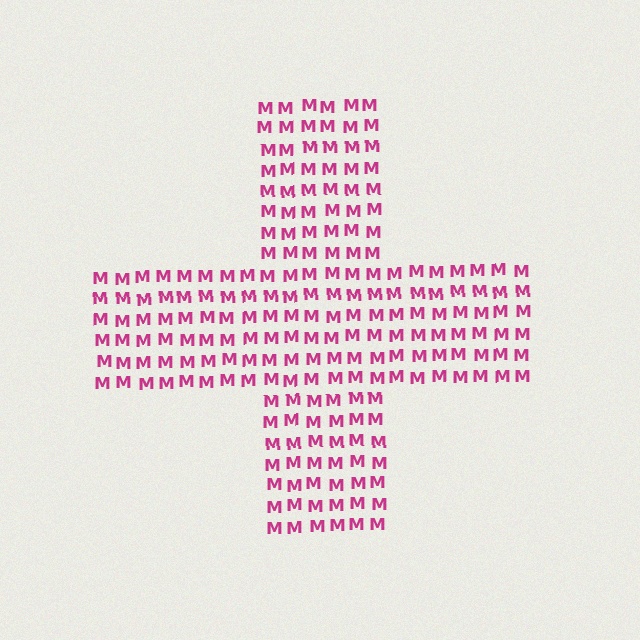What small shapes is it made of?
It is made of small letter M's.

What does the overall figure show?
The overall figure shows a cross.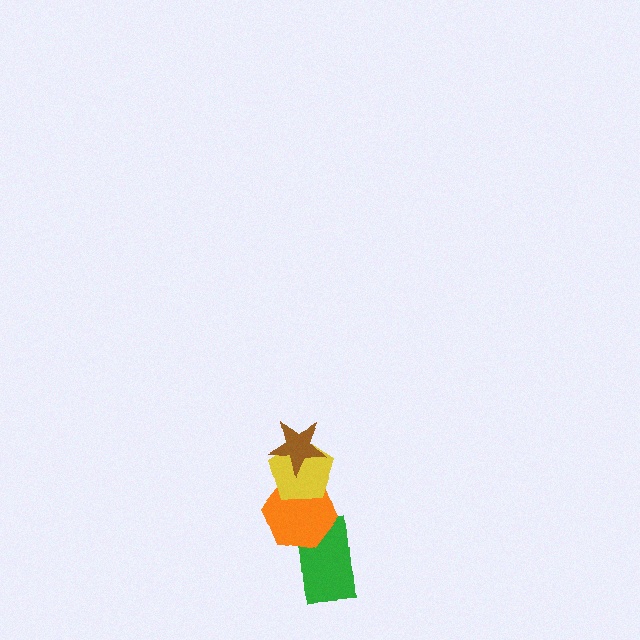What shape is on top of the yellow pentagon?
The brown star is on top of the yellow pentagon.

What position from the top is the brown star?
The brown star is 1st from the top.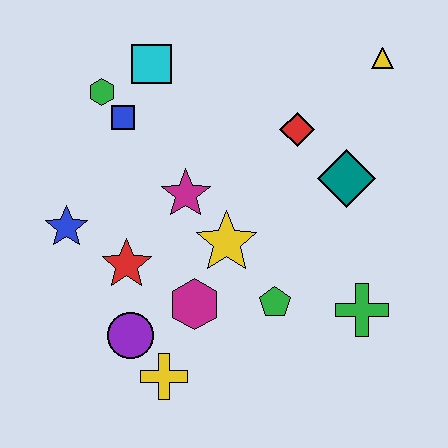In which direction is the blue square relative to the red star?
The blue square is above the red star.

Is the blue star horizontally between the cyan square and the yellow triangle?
No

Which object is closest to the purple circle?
The yellow cross is closest to the purple circle.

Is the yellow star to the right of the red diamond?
No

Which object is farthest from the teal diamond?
The blue star is farthest from the teal diamond.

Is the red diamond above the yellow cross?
Yes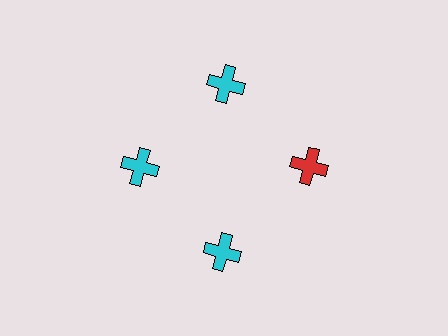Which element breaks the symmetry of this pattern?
The red cross at roughly the 3 o'clock position breaks the symmetry. All other shapes are cyan crosses.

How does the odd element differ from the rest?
It has a different color: red instead of cyan.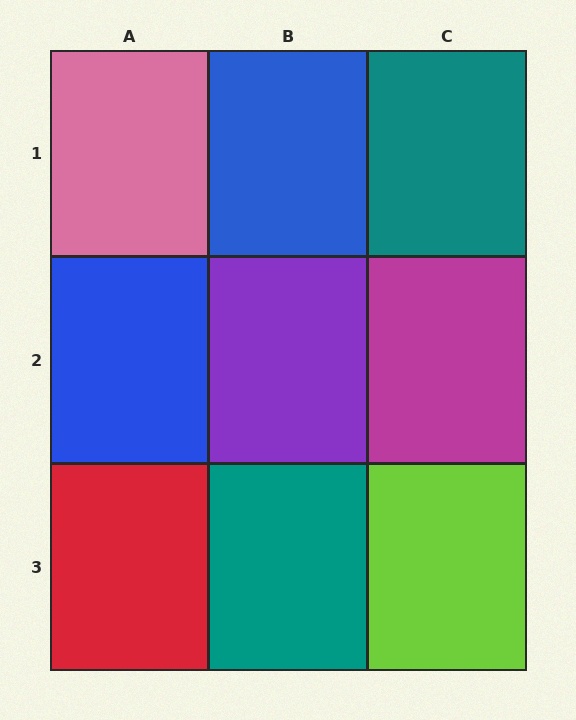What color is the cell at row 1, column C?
Teal.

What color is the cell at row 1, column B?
Blue.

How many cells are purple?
1 cell is purple.